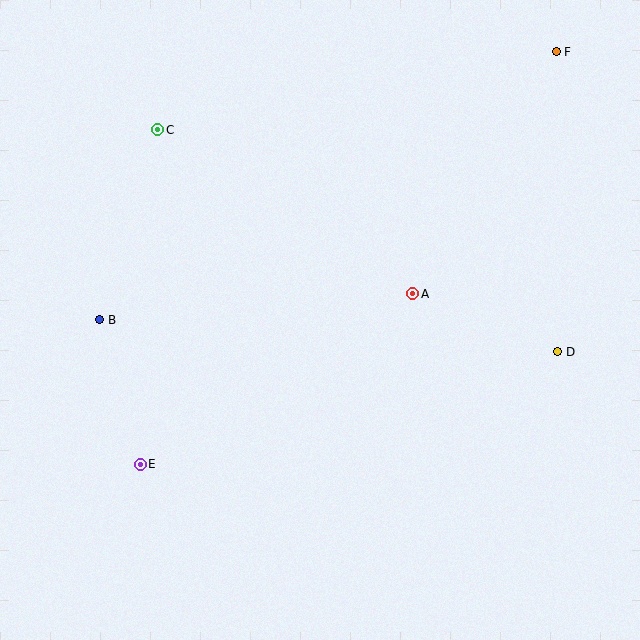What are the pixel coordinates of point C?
Point C is at (158, 130).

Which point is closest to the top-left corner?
Point C is closest to the top-left corner.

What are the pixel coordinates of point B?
Point B is at (100, 320).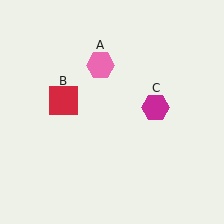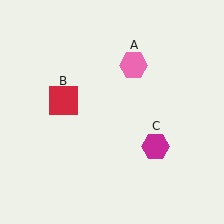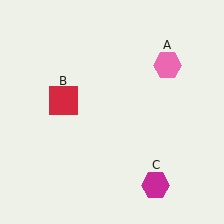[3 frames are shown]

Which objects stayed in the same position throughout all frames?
Red square (object B) remained stationary.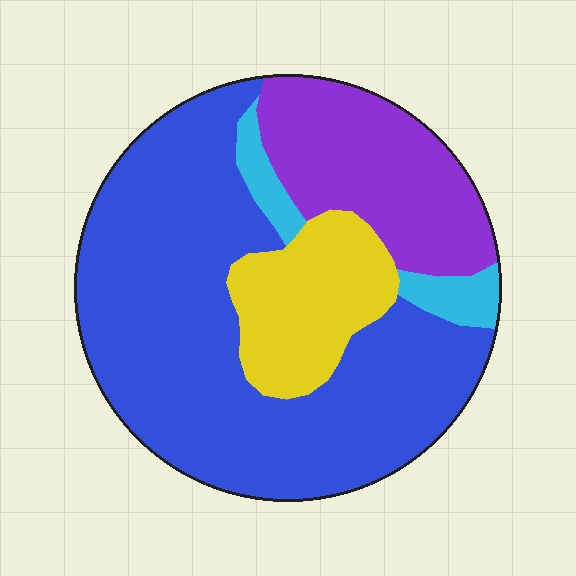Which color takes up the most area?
Blue, at roughly 60%.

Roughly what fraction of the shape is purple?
Purple takes up about one fifth (1/5) of the shape.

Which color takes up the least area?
Cyan, at roughly 5%.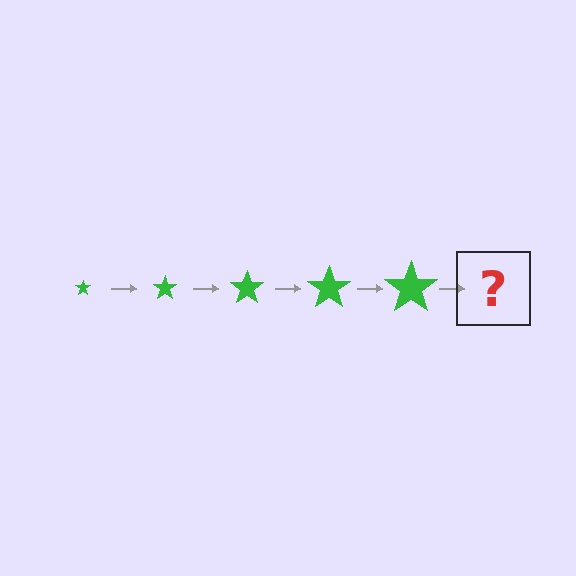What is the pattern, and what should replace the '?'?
The pattern is that the star gets progressively larger each step. The '?' should be a green star, larger than the previous one.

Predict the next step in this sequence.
The next step is a green star, larger than the previous one.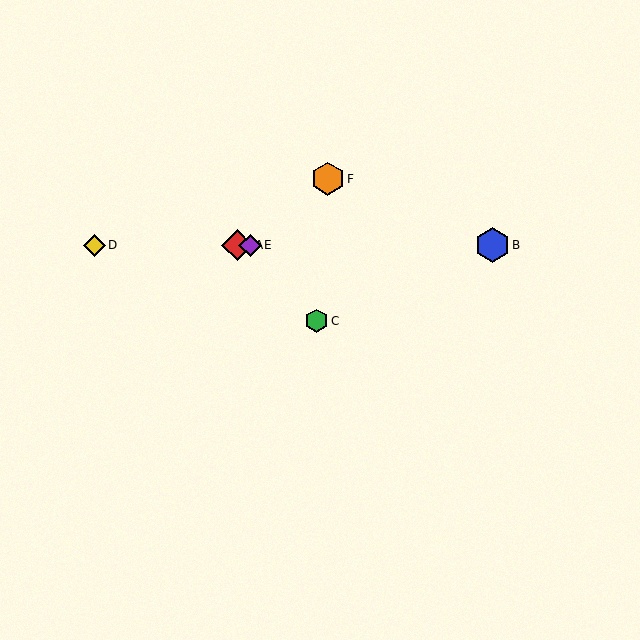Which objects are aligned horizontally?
Objects A, B, D, E are aligned horizontally.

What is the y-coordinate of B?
Object B is at y≈245.